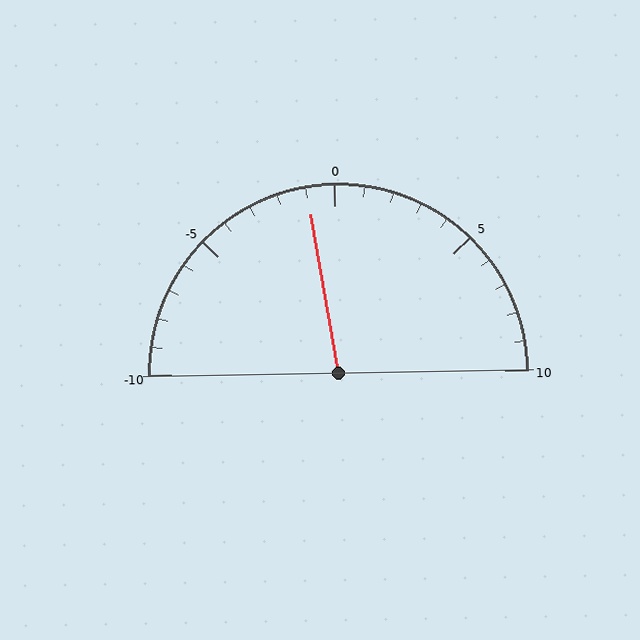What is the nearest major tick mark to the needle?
The nearest major tick mark is 0.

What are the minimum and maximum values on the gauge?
The gauge ranges from -10 to 10.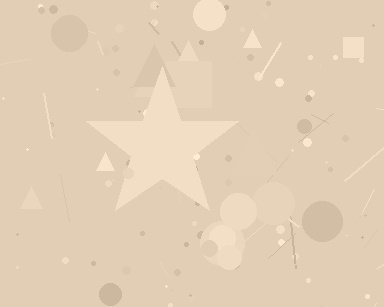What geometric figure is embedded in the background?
A star is embedded in the background.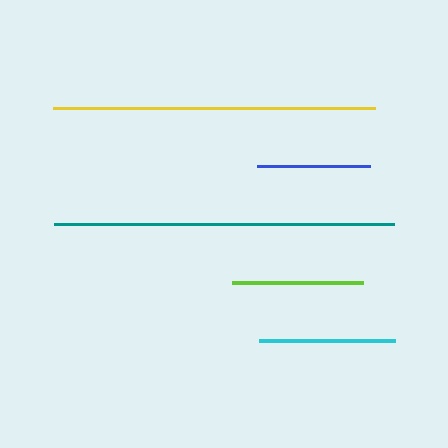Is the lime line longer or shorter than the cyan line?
The cyan line is longer than the lime line.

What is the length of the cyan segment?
The cyan segment is approximately 136 pixels long.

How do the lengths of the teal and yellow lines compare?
The teal and yellow lines are approximately the same length.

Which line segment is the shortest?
The blue line is the shortest at approximately 114 pixels.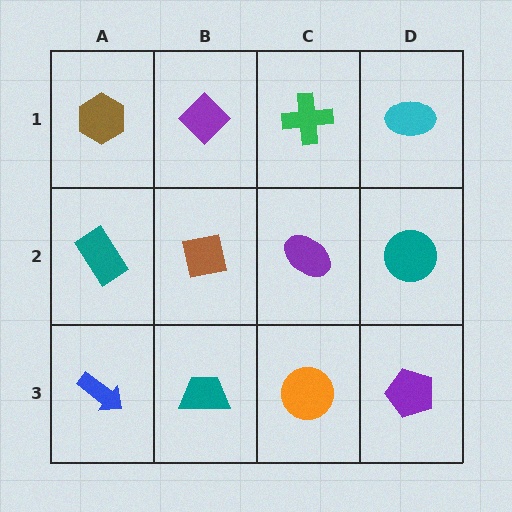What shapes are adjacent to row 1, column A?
A teal rectangle (row 2, column A), a purple diamond (row 1, column B).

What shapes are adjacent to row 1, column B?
A brown square (row 2, column B), a brown hexagon (row 1, column A), a green cross (row 1, column C).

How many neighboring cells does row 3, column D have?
2.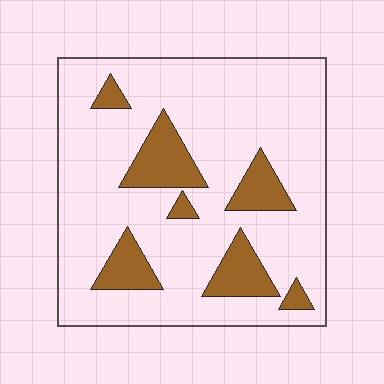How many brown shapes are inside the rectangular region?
7.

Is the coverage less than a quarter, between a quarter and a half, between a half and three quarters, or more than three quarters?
Less than a quarter.